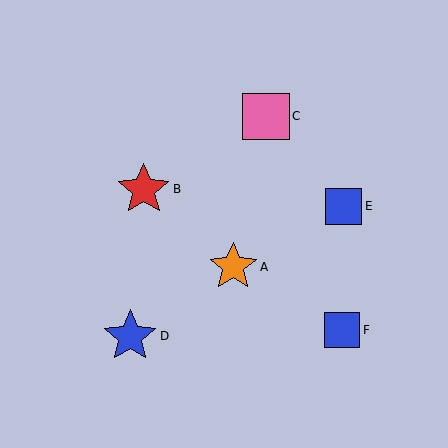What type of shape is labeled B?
Shape B is a red star.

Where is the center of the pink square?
The center of the pink square is at (266, 116).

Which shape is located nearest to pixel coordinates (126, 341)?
The blue star (labeled D) at (130, 336) is nearest to that location.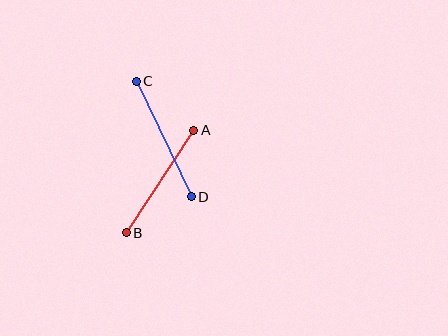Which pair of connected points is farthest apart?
Points C and D are farthest apart.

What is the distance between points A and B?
The distance is approximately 123 pixels.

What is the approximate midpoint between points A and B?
The midpoint is at approximately (160, 182) pixels.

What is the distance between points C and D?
The distance is approximately 128 pixels.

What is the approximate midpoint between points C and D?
The midpoint is at approximately (164, 139) pixels.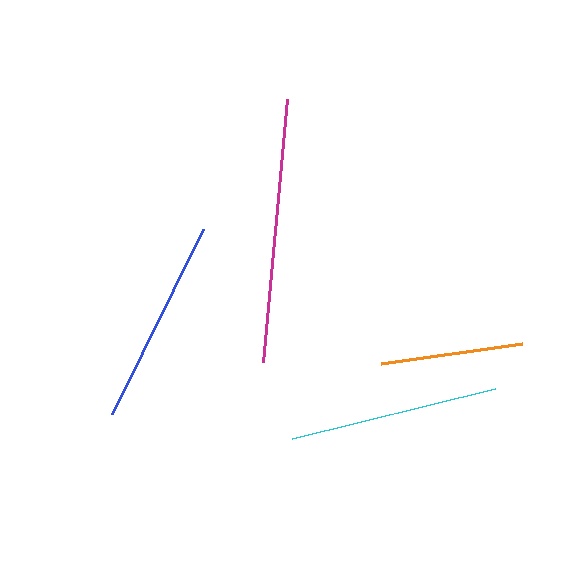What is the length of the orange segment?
The orange segment is approximately 142 pixels long.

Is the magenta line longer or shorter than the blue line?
The magenta line is longer than the blue line.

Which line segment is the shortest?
The orange line is the shortest at approximately 142 pixels.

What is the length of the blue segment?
The blue segment is approximately 206 pixels long.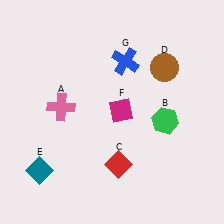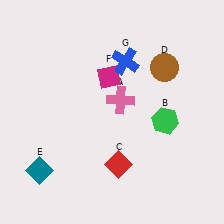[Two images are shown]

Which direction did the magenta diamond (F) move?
The magenta diamond (F) moved up.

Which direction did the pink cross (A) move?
The pink cross (A) moved right.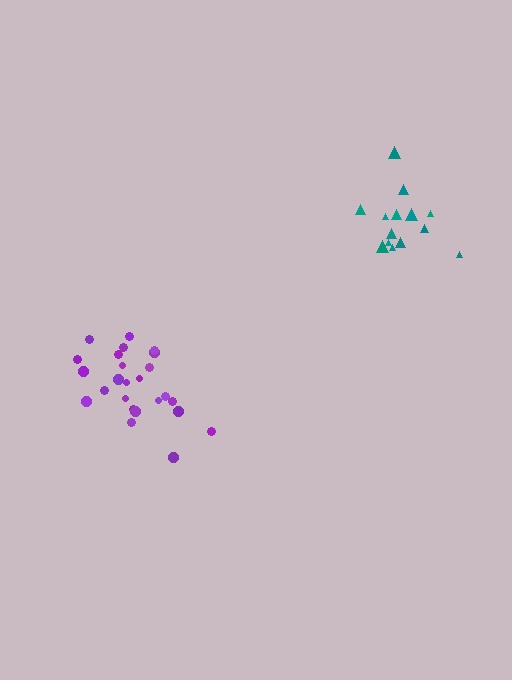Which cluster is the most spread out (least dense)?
Purple.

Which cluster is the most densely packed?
Teal.